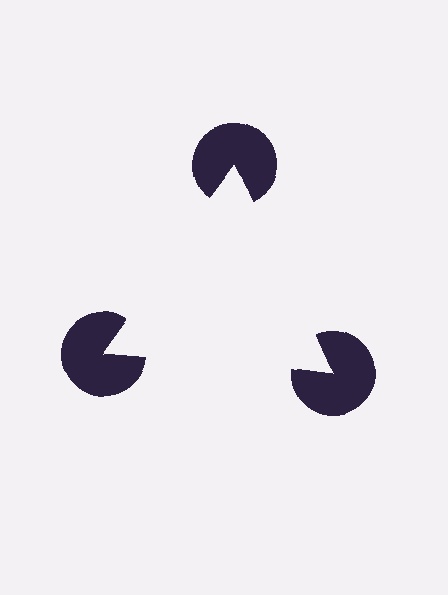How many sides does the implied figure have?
3 sides.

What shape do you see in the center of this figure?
An illusory triangle — its edges are inferred from the aligned wedge cuts in the pac-man discs, not physically drawn.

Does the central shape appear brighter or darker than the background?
It typically appears slightly brighter than the background, even though no actual brightness change is drawn.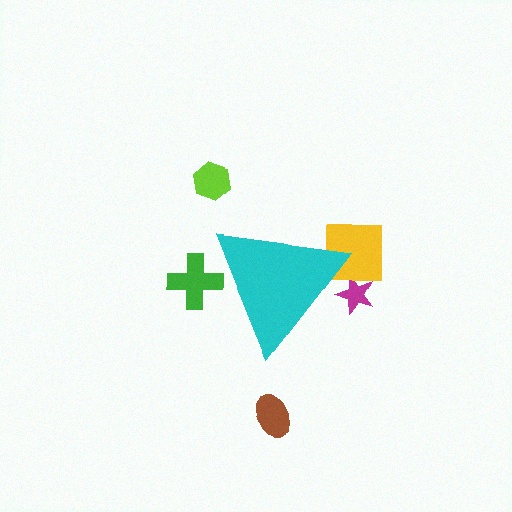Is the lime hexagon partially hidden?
No, the lime hexagon is fully visible.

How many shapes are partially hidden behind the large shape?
3 shapes are partially hidden.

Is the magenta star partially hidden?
Yes, the magenta star is partially hidden behind the cyan triangle.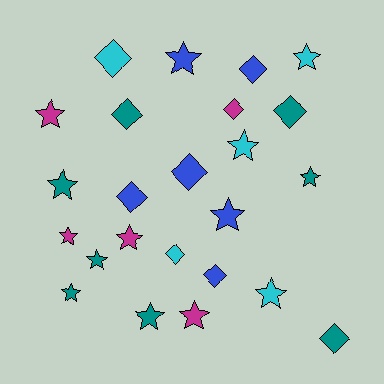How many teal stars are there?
There are 5 teal stars.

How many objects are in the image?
There are 24 objects.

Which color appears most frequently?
Teal, with 8 objects.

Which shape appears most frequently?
Star, with 14 objects.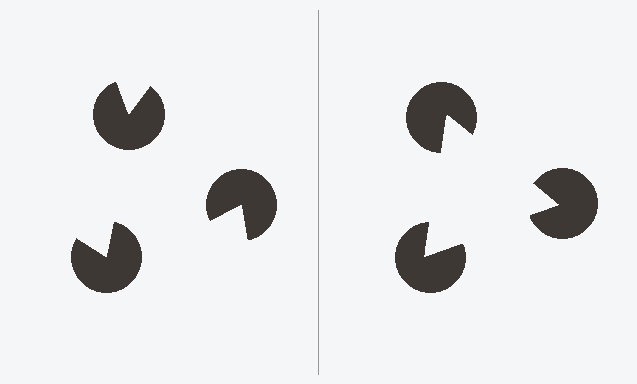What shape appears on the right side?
An illusory triangle.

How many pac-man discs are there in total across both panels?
6 — 3 on each side.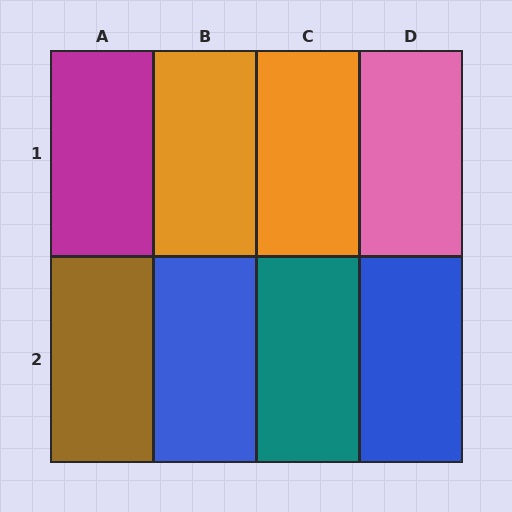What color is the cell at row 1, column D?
Pink.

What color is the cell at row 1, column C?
Orange.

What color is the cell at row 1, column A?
Magenta.